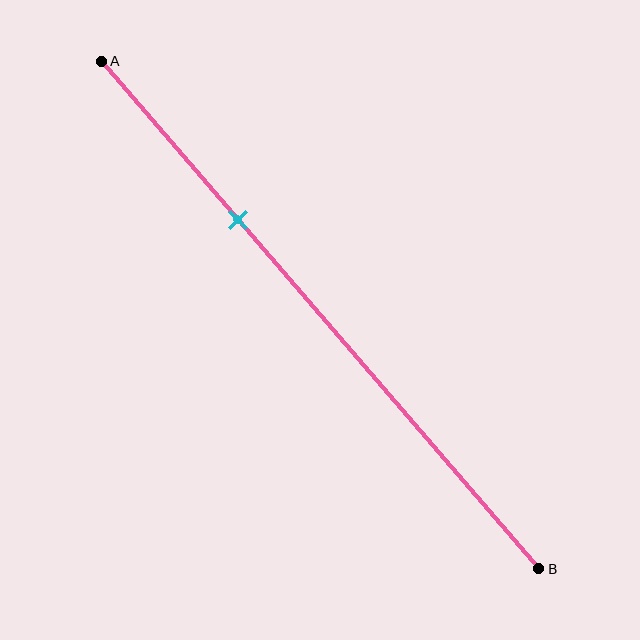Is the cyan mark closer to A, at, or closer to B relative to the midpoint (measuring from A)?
The cyan mark is closer to point A than the midpoint of segment AB.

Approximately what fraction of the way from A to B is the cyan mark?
The cyan mark is approximately 30% of the way from A to B.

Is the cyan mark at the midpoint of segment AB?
No, the mark is at about 30% from A, not at the 50% midpoint.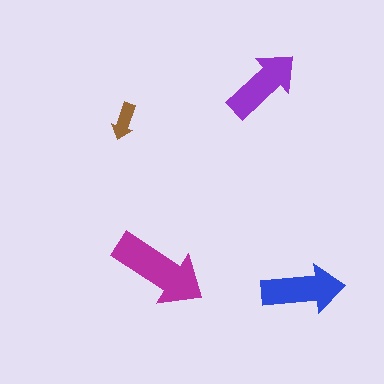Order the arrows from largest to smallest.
the magenta one, the blue one, the purple one, the brown one.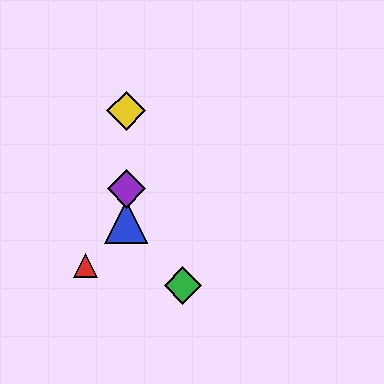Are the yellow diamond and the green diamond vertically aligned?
No, the yellow diamond is at x≈126 and the green diamond is at x≈183.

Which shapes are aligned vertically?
The blue triangle, the yellow diamond, the purple diamond are aligned vertically.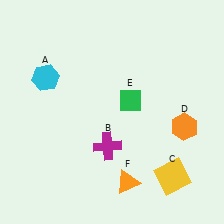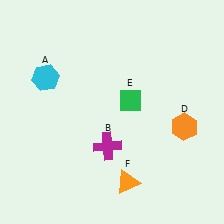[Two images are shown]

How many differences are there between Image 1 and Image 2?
There is 1 difference between the two images.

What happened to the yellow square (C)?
The yellow square (C) was removed in Image 2. It was in the bottom-right area of Image 1.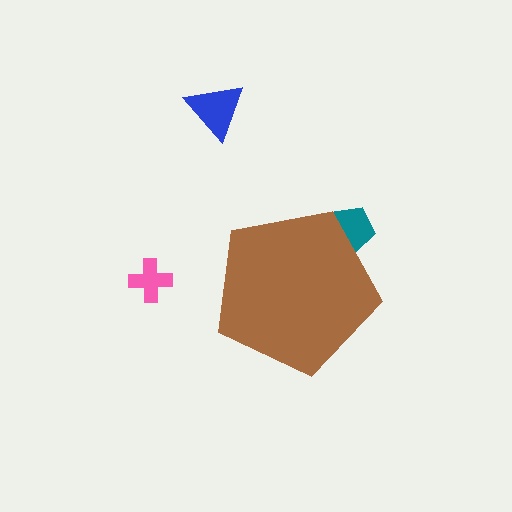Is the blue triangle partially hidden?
No, the blue triangle is fully visible.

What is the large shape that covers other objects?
A brown pentagon.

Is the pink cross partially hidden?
No, the pink cross is fully visible.